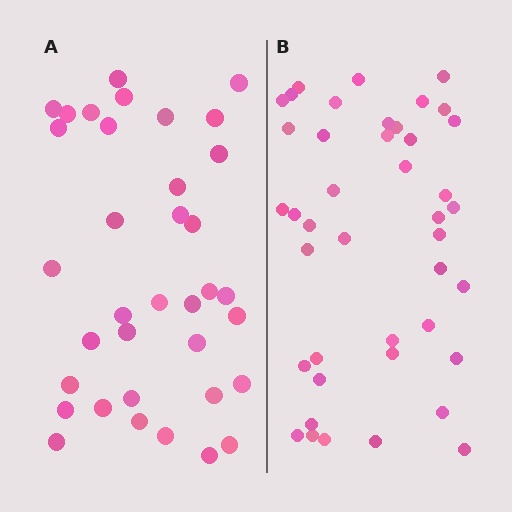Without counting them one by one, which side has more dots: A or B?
Region B (the right region) has more dots.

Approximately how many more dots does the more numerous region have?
Region B has about 6 more dots than region A.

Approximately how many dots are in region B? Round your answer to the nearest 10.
About 40 dots. (The exact count is 42, which rounds to 40.)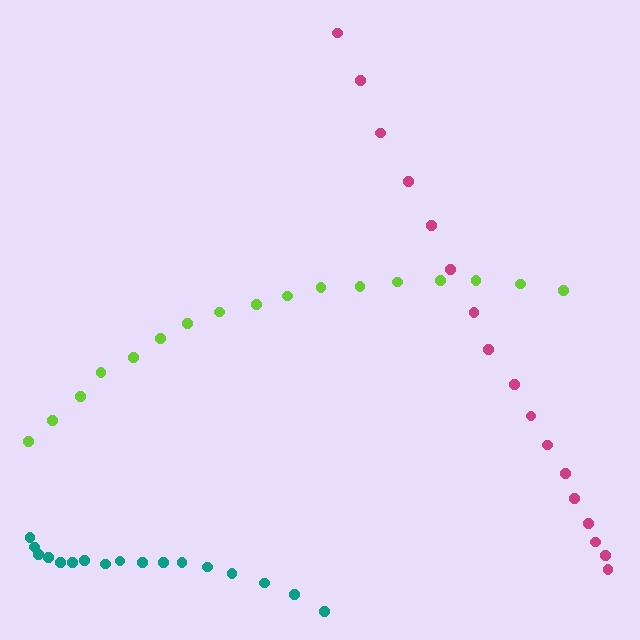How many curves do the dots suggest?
There are 3 distinct paths.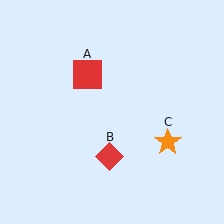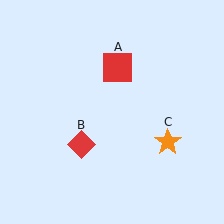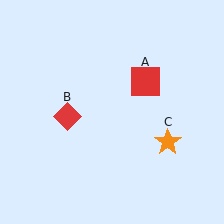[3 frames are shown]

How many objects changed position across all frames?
2 objects changed position: red square (object A), red diamond (object B).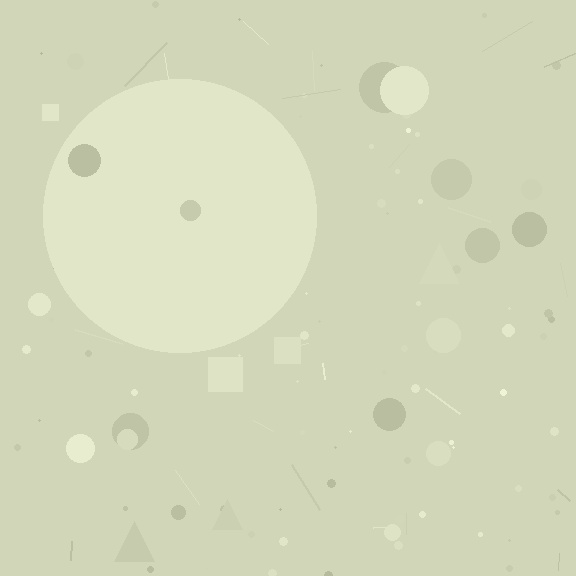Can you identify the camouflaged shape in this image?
The camouflaged shape is a circle.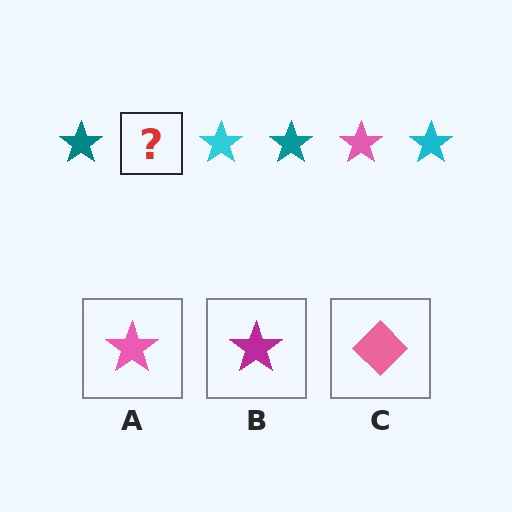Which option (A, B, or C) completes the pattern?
A.